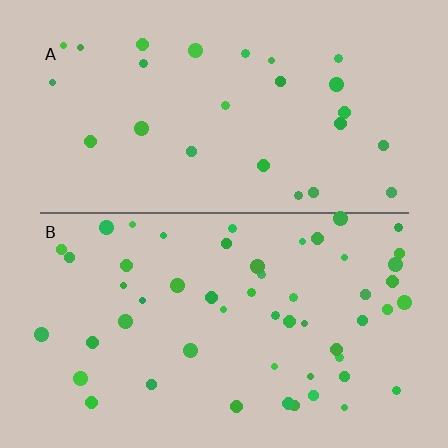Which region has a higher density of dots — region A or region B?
B (the bottom).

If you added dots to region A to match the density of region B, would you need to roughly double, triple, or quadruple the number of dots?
Approximately double.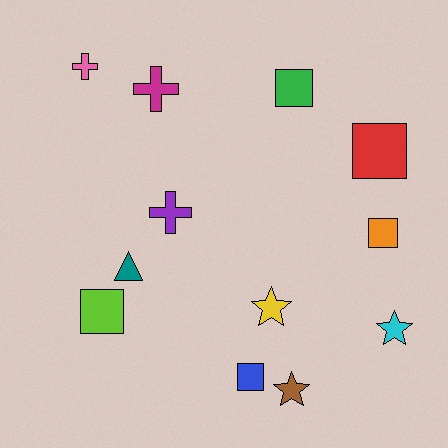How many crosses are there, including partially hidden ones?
There are 3 crosses.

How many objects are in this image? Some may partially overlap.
There are 12 objects.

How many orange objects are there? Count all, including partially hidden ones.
There is 1 orange object.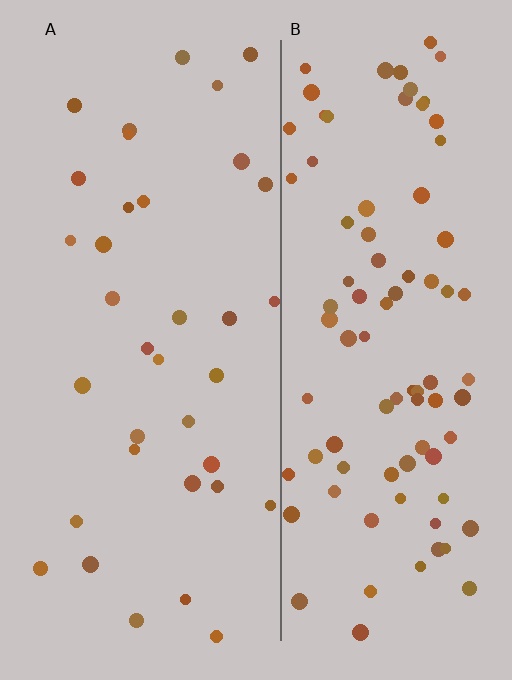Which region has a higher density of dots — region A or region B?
B (the right).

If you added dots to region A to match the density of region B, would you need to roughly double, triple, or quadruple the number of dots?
Approximately triple.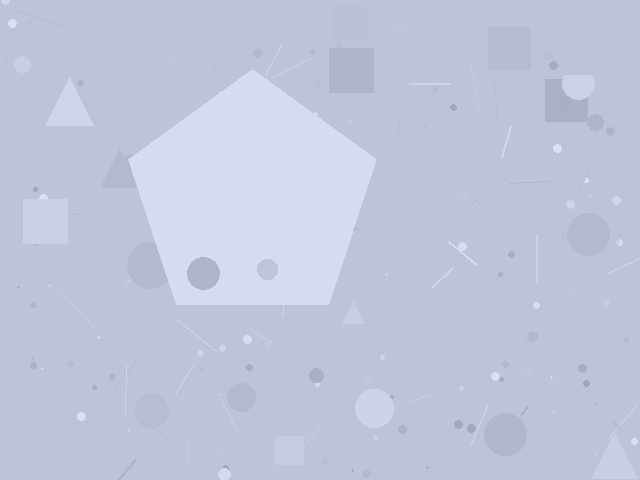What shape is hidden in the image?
A pentagon is hidden in the image.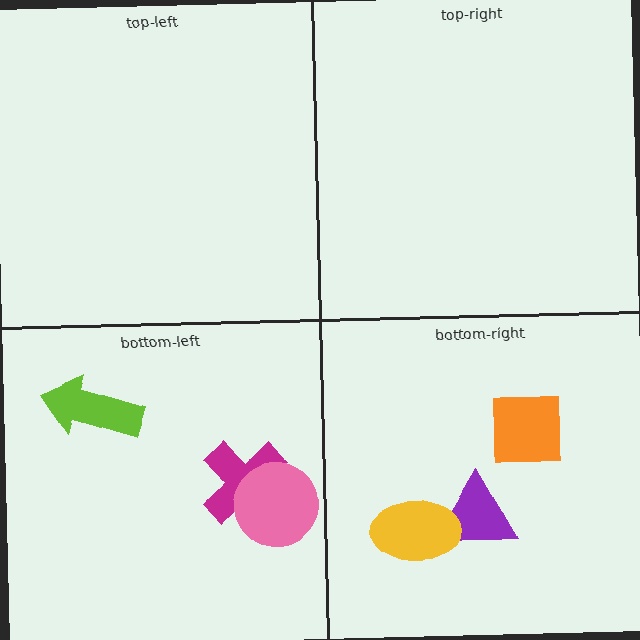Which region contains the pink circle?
The bottom-left region.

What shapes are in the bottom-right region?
The purple triangle, the yellow ellipse, the orange square.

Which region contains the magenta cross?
The bottom-left region.